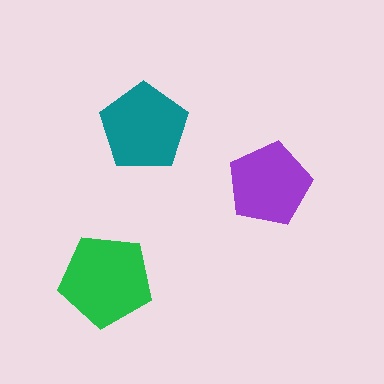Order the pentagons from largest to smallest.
the green one, the teal one, the purple one.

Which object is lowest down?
The green pentagon is bottommost.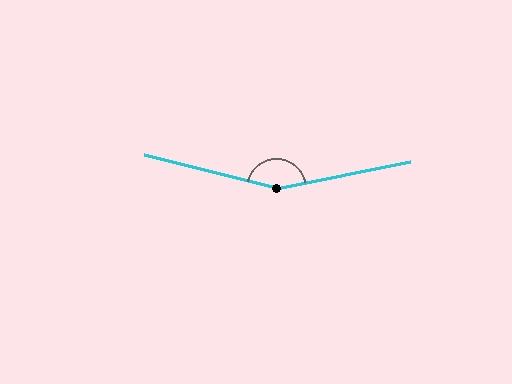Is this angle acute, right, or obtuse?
It is obtuse.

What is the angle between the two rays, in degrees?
Approximately 154 degrees.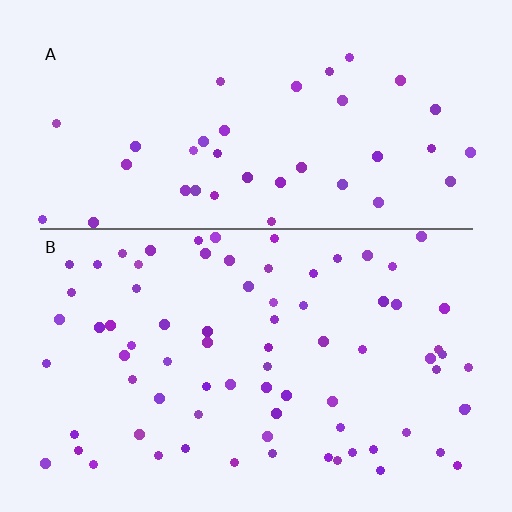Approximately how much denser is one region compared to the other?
Approximately 2.0× — region B over region A.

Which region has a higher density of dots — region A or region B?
B (the bottom).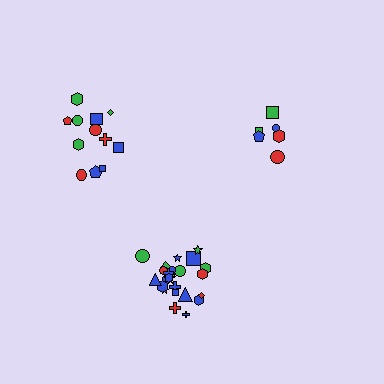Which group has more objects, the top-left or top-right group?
The top-left group.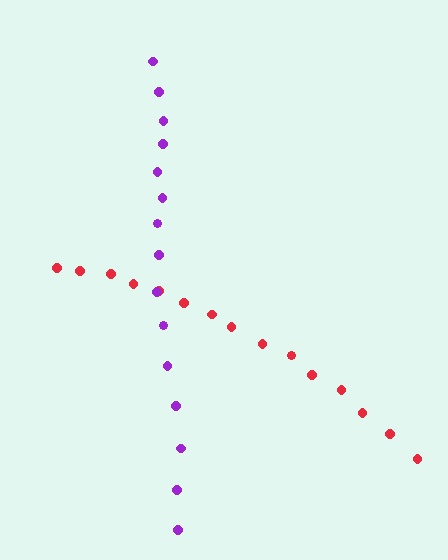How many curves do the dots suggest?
There are 2 distinct paths.